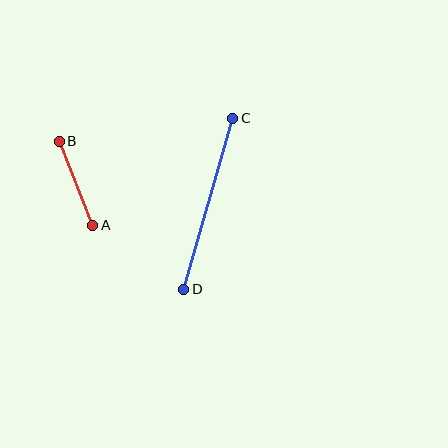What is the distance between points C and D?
The distance is approximately 178 pixels.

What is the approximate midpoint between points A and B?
The midpoint is at approximately (76, 183) pixels.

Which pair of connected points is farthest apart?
Points C and D are farthest apart.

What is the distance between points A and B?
The distance is approximately 91 pixels.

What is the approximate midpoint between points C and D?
The midpoint is at approximately (208, 204) pixels.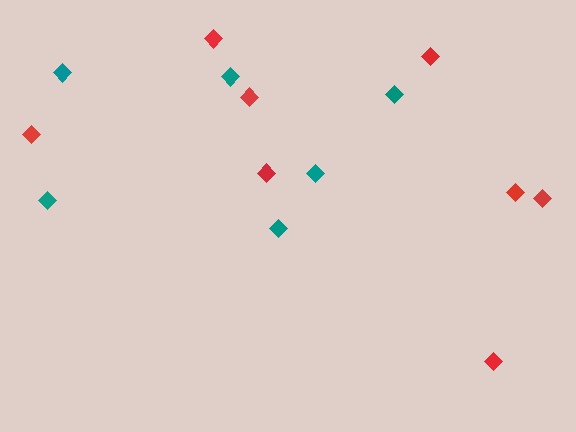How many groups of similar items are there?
There are 2 groups: one group of red diamonds (8) and one group of teal diamonds (6).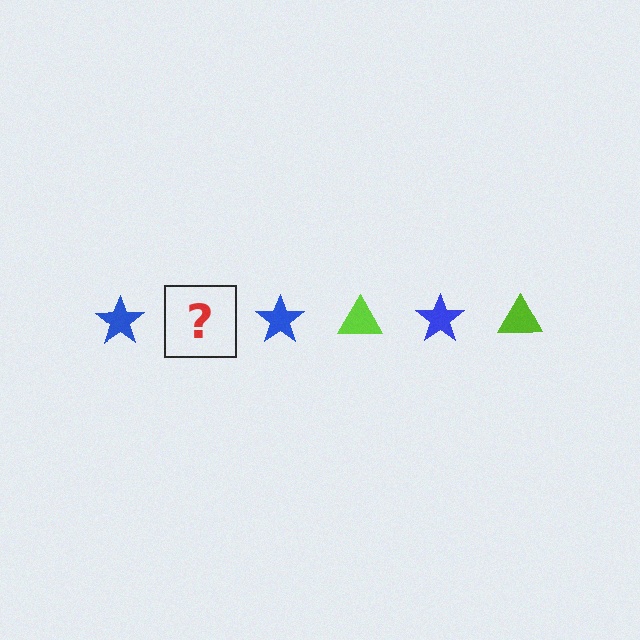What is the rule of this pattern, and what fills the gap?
The rule is that the pattern alternates between blue star and lime triangle. The gap should be filled with a lime triangle.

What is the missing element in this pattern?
The missing element is a lime triangle.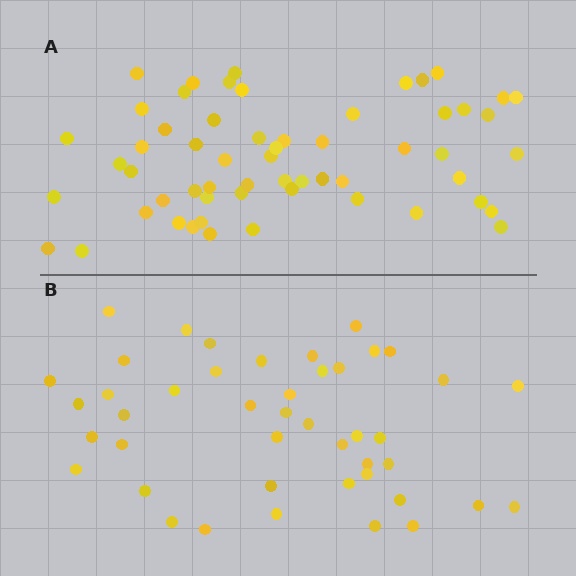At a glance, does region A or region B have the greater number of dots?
Region A (the top region) has more dots.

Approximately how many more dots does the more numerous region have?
Region A has approximately 15 more dots than region B.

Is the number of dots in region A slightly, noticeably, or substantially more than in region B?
Region A has noticeably more, but not dramatically so. The ratio is roughly 1.3 to 1.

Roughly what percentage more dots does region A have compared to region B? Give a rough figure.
About 30% more.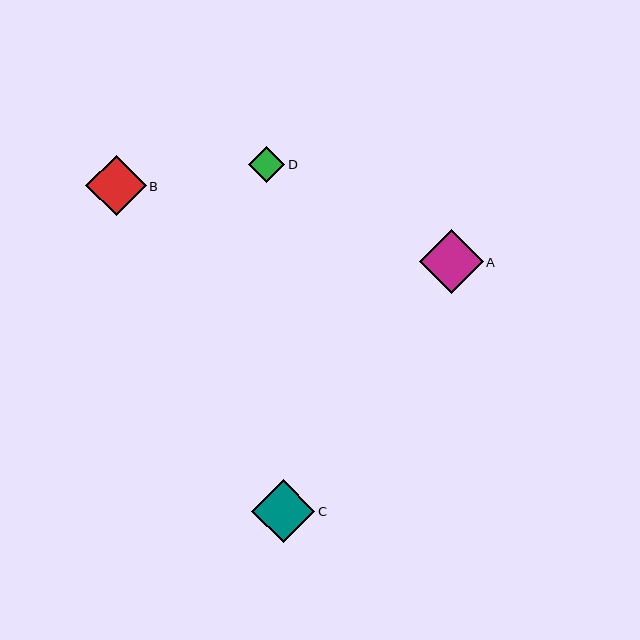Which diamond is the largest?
Diamond A is the largest with a size of approximately 64 pixels.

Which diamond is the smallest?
Diamond D is the smallest with a size of approximately 37 pixels.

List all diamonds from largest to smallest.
From largest to smallest: A, C, B, D.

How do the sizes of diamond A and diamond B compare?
Diamond A and diamond B are approximately the same size.